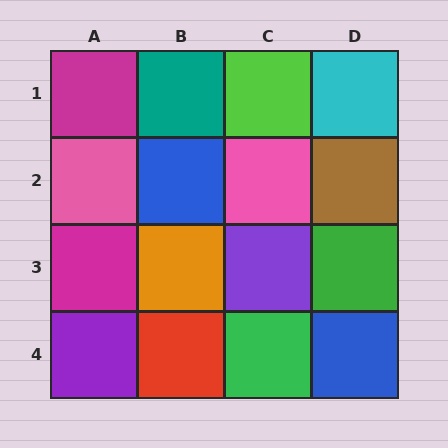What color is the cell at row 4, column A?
Purple.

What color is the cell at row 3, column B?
Orange.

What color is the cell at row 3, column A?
Magenta.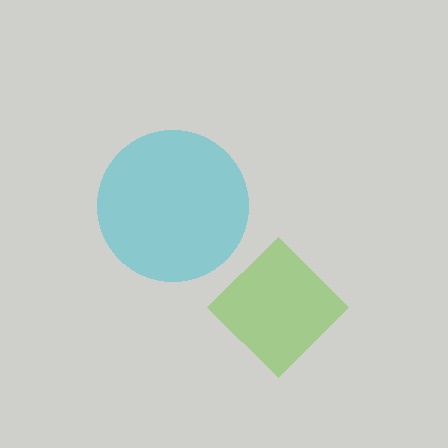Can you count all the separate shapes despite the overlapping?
Yes, there are 2 separate shapes.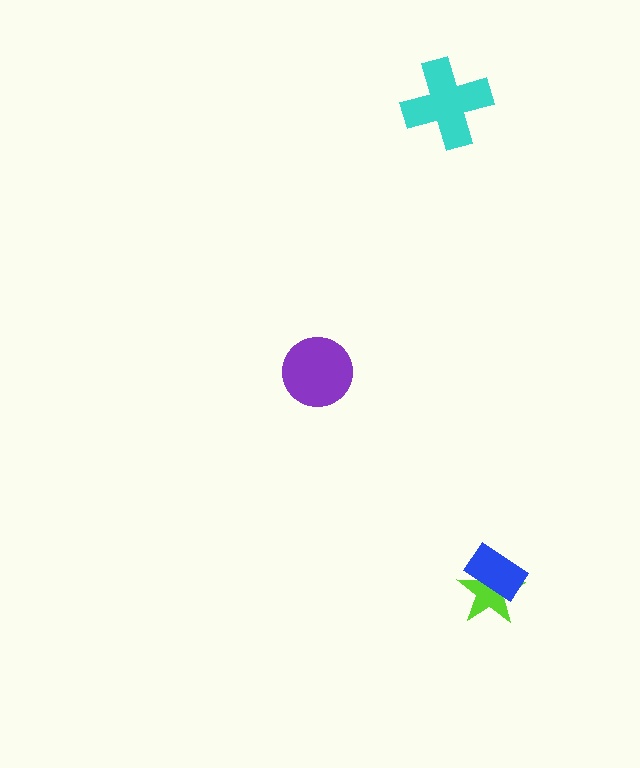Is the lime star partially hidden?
Yes, it is partially covered by another shape.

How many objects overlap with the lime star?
1 object overlaps with the lime star.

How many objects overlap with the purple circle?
0 objects overlap with the purple circle.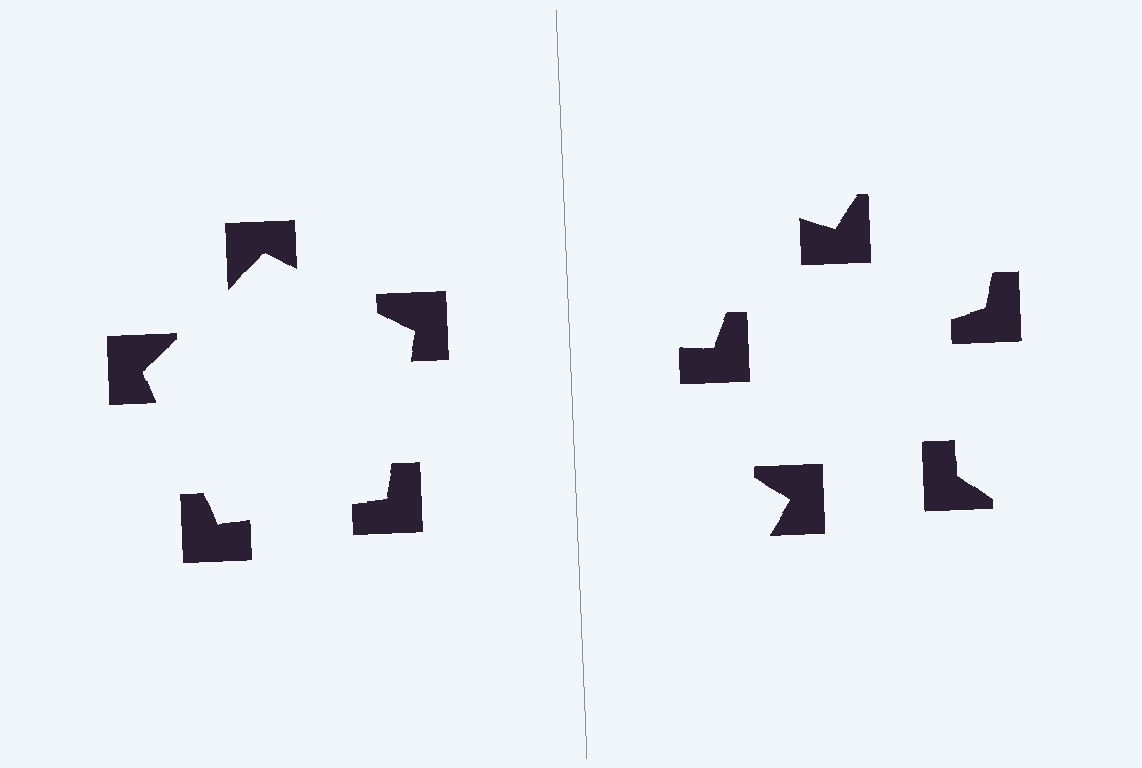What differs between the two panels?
The notched squares are positioned identically on both sides; only the wedge orientations differ. On the left they align to a pentagon; on the right they are misaligned.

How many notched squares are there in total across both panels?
10 — 5 on each side.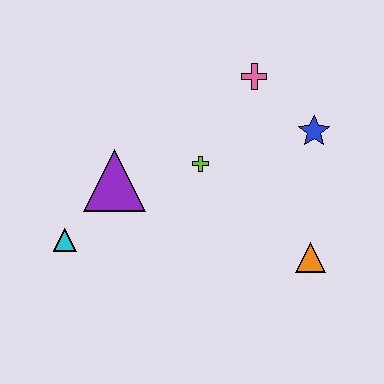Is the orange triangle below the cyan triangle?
Yes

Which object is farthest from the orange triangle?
The cyan triangle is farthest from the orange triangle.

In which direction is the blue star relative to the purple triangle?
The blue star is to the right of the purple triangle.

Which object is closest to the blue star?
The pink cross is closest to the blue star.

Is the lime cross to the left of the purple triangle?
No